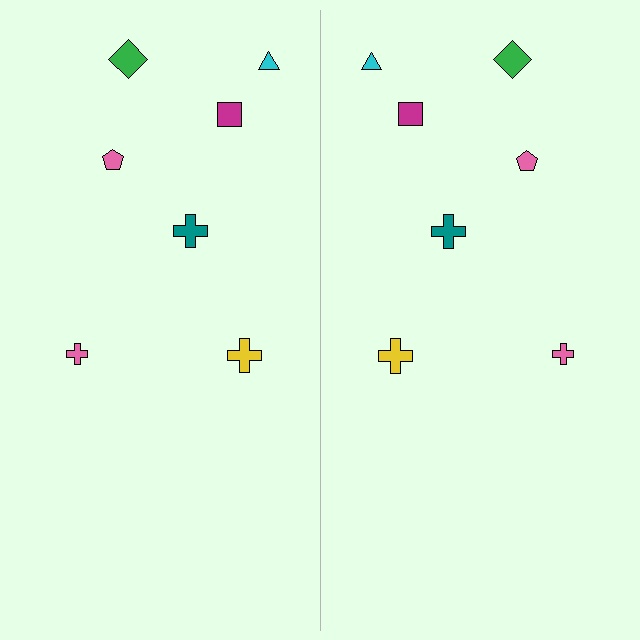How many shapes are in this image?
There are 14 shapes in this image.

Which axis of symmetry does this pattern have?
The pattern has a vertical axis of symmetry running through the center of the image.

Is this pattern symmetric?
Yes, this pattern has bilateral (reflection) symmetry.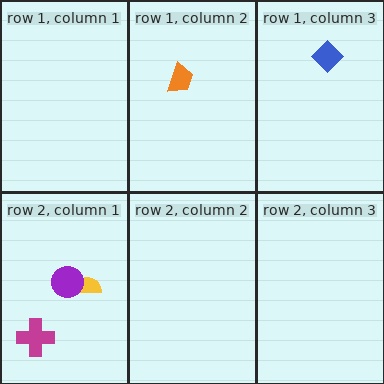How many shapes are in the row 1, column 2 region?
1.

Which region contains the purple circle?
The row 2, column 1 region.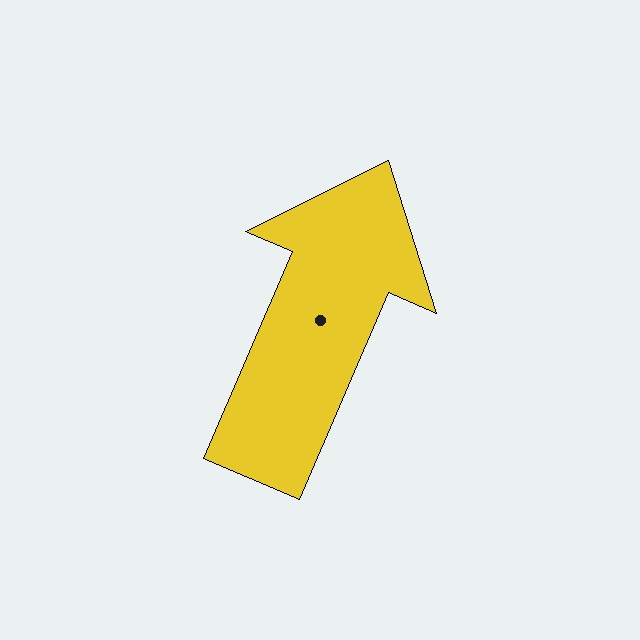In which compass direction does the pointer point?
Northeast.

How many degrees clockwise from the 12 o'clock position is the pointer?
Approximately 23 degrees.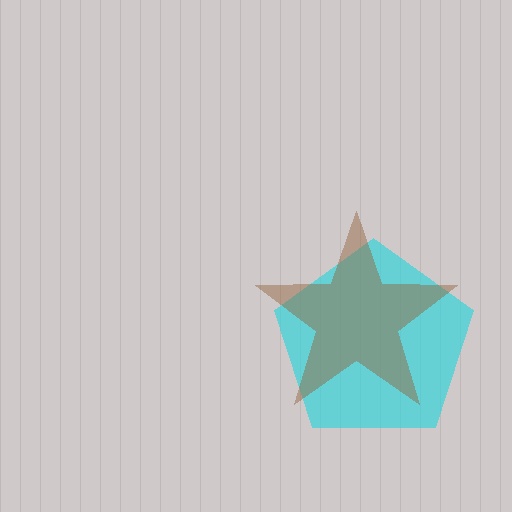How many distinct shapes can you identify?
There are 2 distinct shapes: a cyan pentagon, a brown star.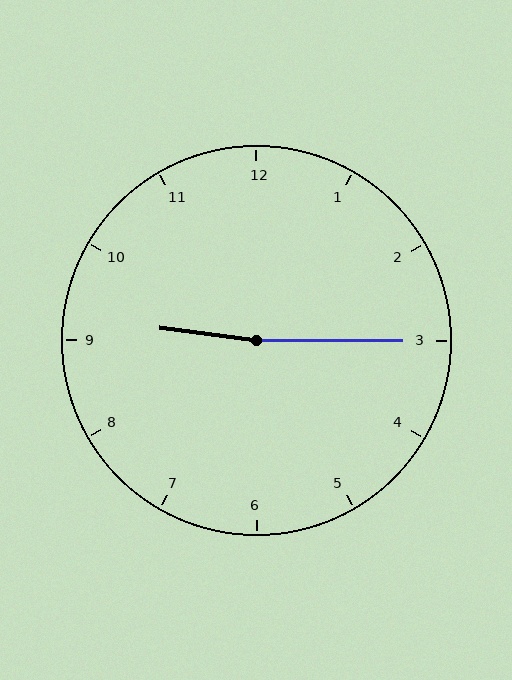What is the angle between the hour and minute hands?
Approximately 172 degrees.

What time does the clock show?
9:15.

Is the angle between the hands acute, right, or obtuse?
It is obtuse.